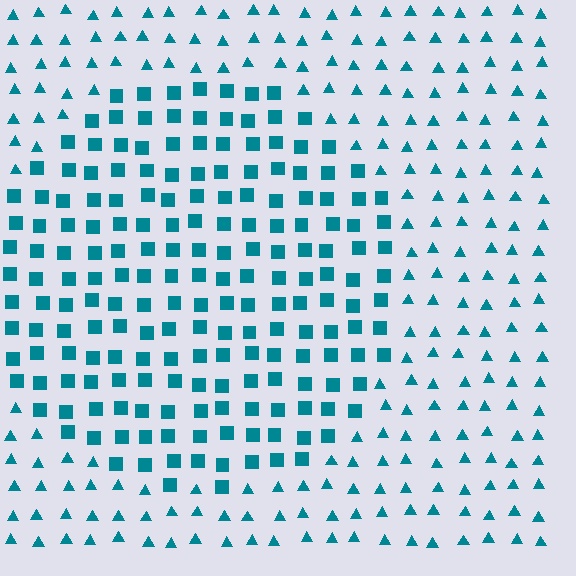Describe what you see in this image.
The image is filled with small teal elements arranged in a uniform grid. A circle-shaped region contains squares, while the surrounding area contains triangles. The boundary is defined purely by the change in element shape.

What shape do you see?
I see a circle.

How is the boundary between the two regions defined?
The boundary is defined by a change in element shape: squares inside vs. triangles outside. All elements share the same color and spacing.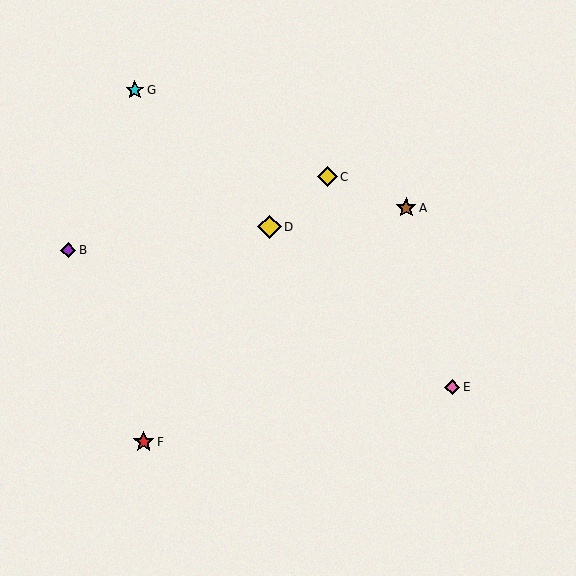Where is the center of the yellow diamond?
The center of the yellow diamond is at (327, 177).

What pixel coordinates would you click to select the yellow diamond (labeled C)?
Click at (327, 177) to select the yellow diamond C.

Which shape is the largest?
The yellow diamond (labeled D) is the largest.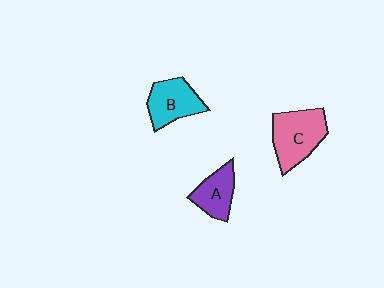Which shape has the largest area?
Shape C (pink).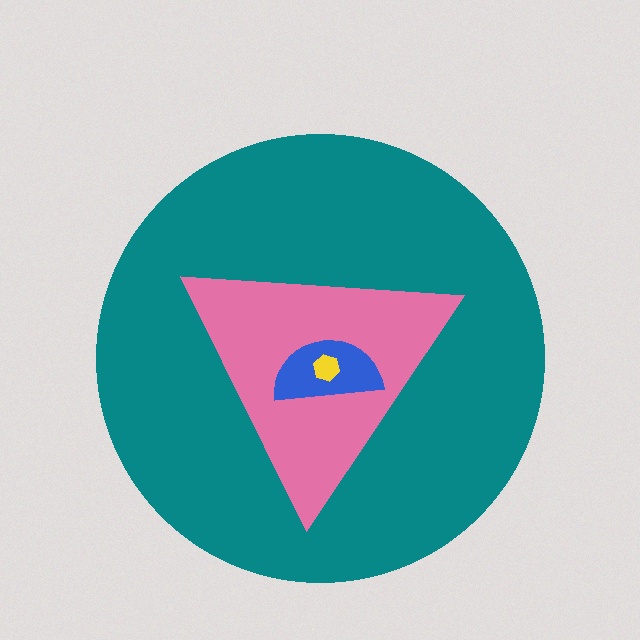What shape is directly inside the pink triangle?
The blue semicircle.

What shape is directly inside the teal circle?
The pink triangle.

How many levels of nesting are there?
4.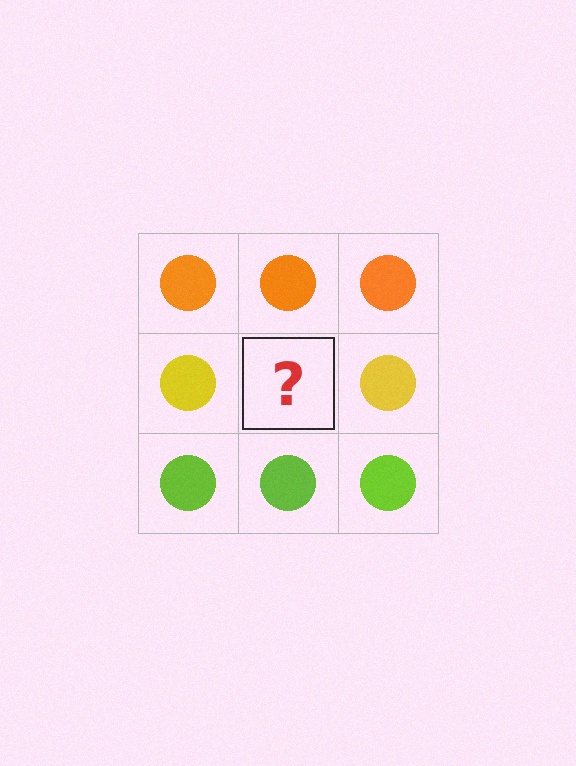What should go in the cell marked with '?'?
The missing cell should contain a yellow circle.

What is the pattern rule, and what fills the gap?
The rule is that each row has a consistent color. The gap should be filled with a yellow circle.